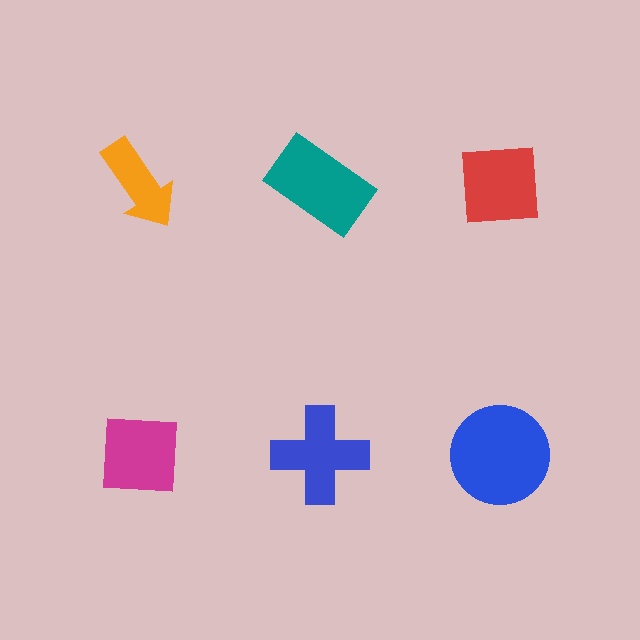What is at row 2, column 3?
A blue circle.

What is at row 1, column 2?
A teal rectangle.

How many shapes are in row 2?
3 shapes.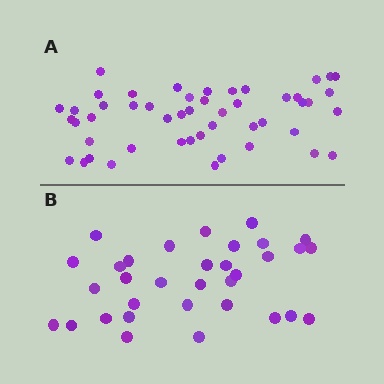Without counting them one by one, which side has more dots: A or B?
Region A (the top region) has more dots.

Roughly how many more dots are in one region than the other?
Region A has approximately 15 more dots than region B.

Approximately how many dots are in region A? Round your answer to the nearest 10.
About 50 dots. (The exact count is 49, which rounds to 50.)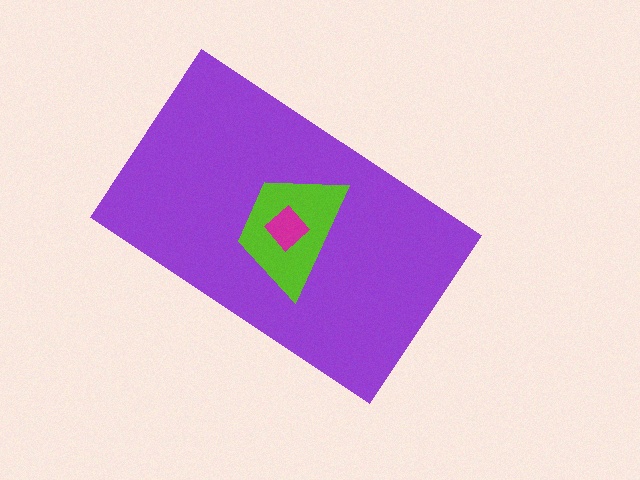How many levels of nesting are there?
3.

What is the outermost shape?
The purple rectangle.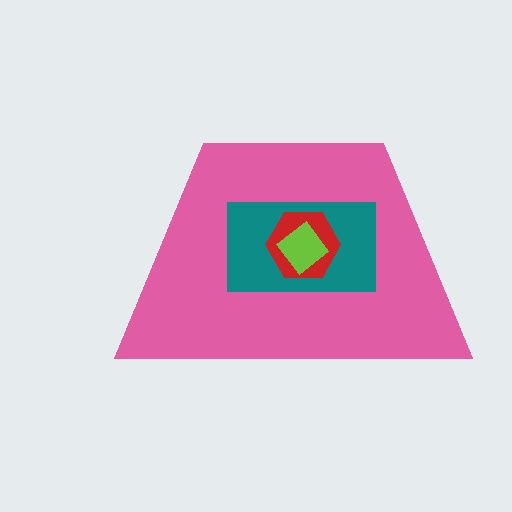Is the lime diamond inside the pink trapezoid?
Yes.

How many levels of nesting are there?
4.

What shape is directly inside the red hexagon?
The lime diamond.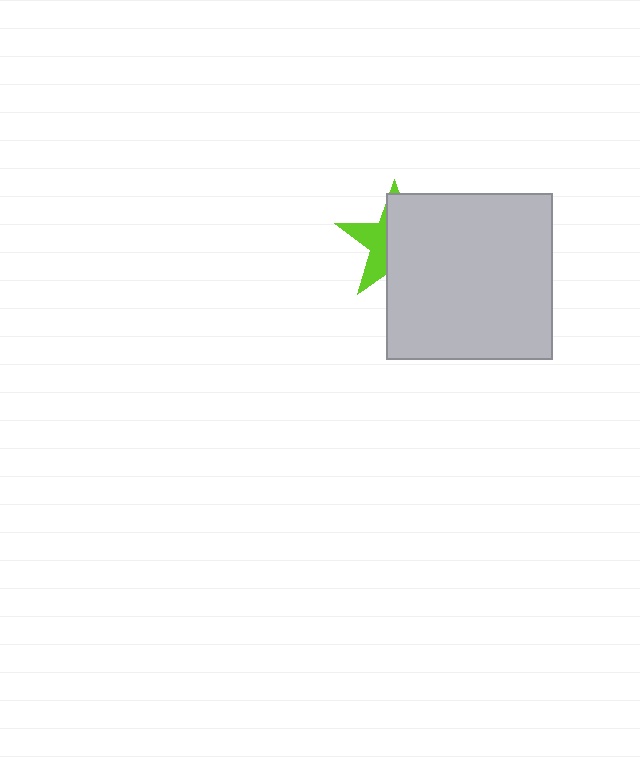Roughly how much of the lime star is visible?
A small part of it is visible (roughly 36%).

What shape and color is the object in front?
The object in front is a light gray square.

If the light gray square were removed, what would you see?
You would see the complete lime star.